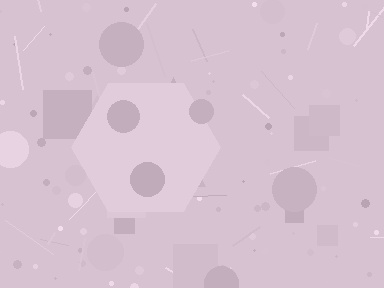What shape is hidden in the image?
A hexagon is hidden in the image.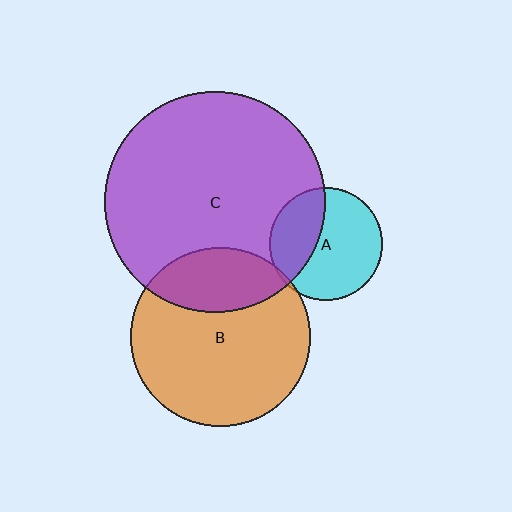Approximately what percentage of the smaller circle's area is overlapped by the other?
Approximately 5%.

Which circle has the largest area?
Circle C (purple).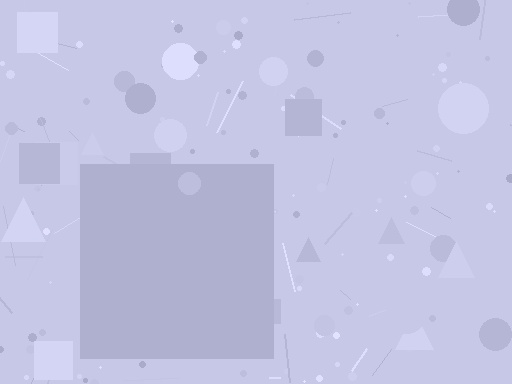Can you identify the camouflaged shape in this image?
The camouflaged shape is a square.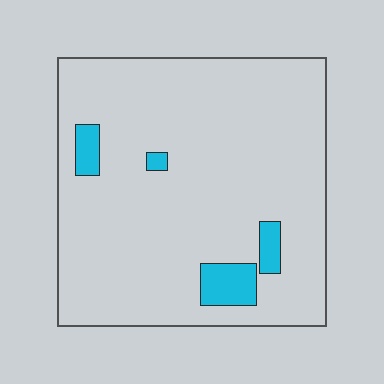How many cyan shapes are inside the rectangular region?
4.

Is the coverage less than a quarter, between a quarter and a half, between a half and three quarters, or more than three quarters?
Less than a quarter.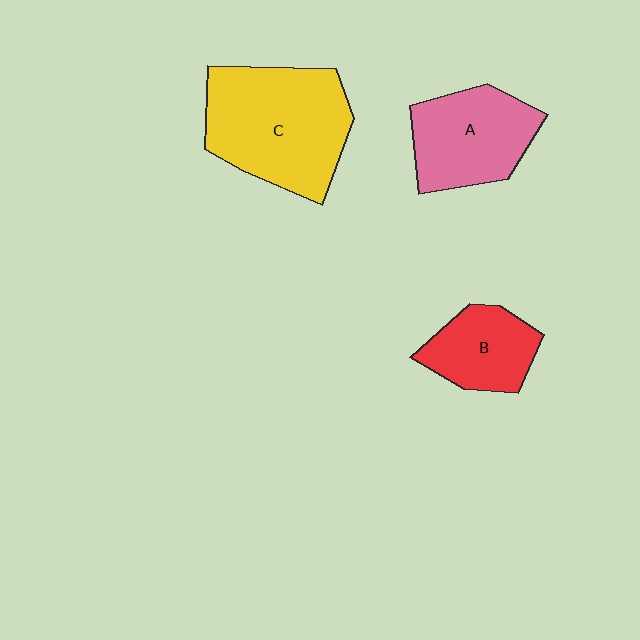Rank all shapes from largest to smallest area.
From largest to smallest: C (yellow), A (pink), B (red).